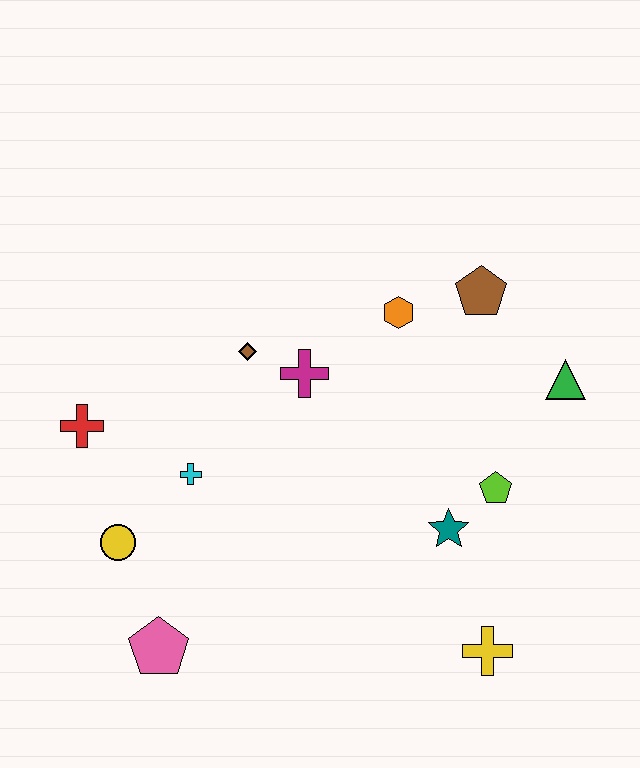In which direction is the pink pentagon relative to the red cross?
The pink pentagon is below the red cross.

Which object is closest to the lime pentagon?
The teal star is closest to the lime pentagon.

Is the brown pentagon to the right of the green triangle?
No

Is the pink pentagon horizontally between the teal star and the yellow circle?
Yes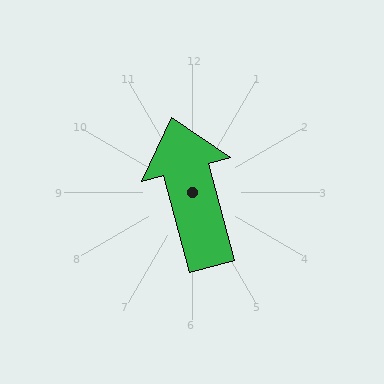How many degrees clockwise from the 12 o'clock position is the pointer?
Approximately 345 degrees.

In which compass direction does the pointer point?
North.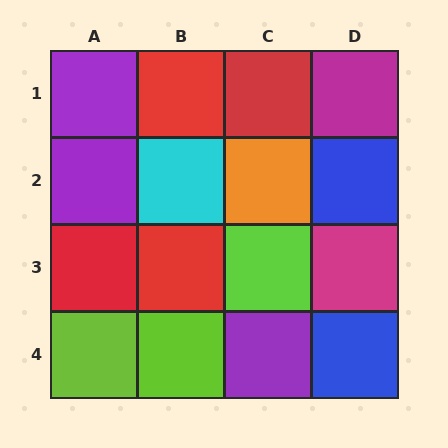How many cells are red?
4 cells are red.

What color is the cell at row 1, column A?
Purple.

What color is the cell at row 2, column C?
Orange.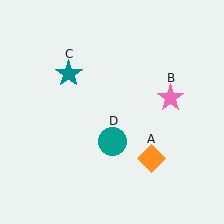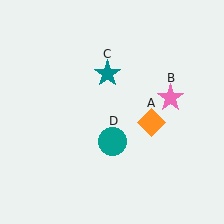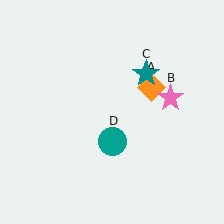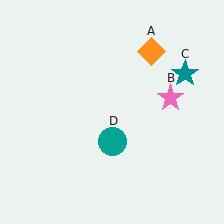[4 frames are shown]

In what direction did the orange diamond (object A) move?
The orange diamond (object A) moved up.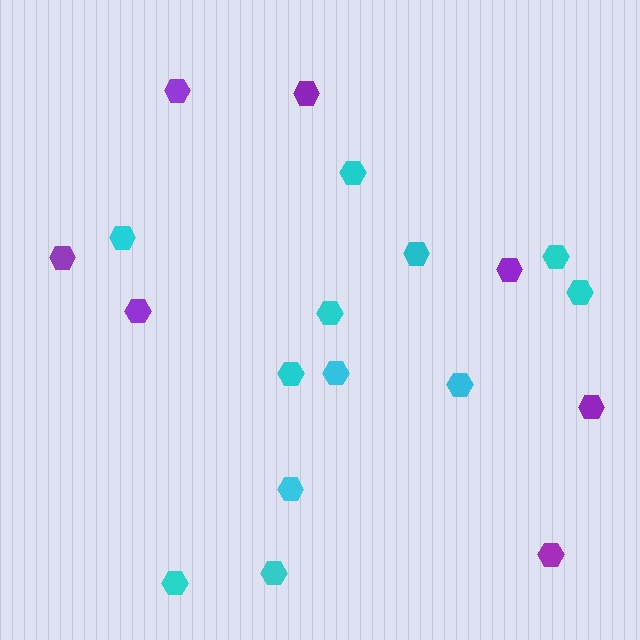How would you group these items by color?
There are 2 groups: one group of cyan hexagons (12) and one group of purple hexagons (7).